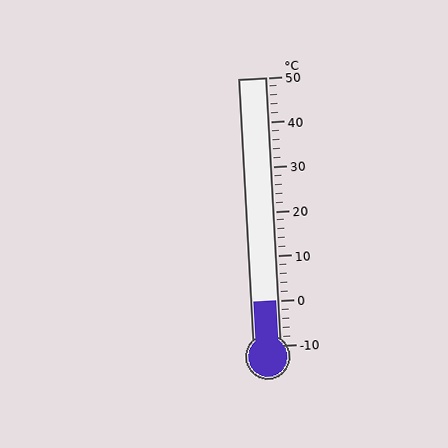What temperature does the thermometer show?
The thermometer shows approximately 0°C.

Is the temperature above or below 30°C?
The temperature is below 30°C.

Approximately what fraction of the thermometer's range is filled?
The thermometer is filled to approximately 15% of its range.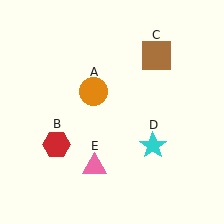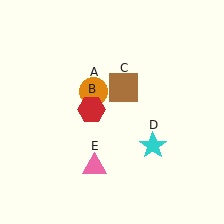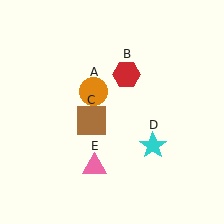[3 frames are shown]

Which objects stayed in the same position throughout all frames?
Orange circle (object A) and cyan star (object D) and pink triangle (object E) remained stationary.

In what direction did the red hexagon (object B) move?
The red hexagon (object B) moved up and to the right.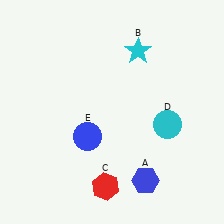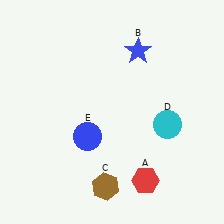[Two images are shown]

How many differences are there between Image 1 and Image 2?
There are 3 differences between the two images.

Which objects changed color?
A changed from blue to red. B changed from cyan to blue. C changed from red to brown.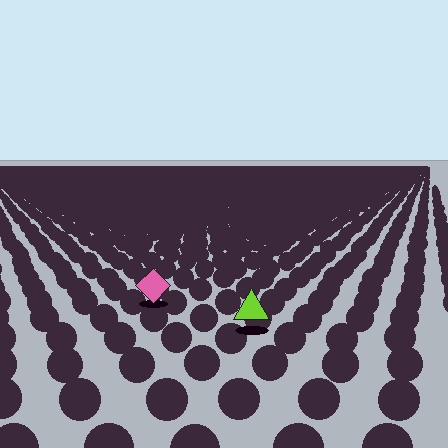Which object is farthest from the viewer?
The pink diamond is farthest from the viewer. It appears smaller and the ground texture around it is denser.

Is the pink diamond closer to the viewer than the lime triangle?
No. The lime triangle is closer — you can tell from the texture gradient: the ground texture is coarser near it.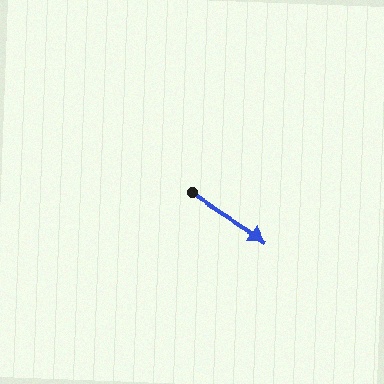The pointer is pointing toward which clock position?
Roughly 4 o'clock.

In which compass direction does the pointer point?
Southeast.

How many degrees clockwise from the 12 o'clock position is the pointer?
Approximately 123 degrees.